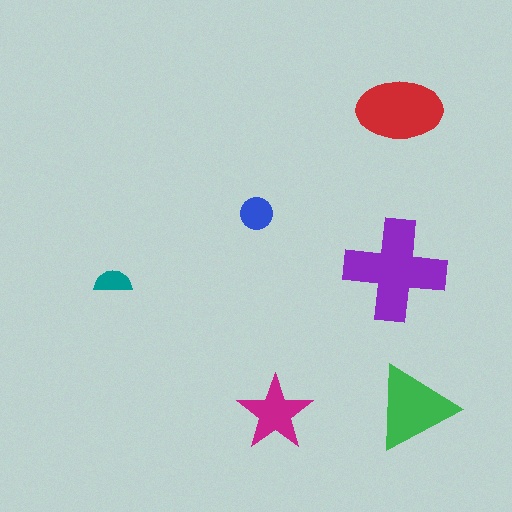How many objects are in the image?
There are 6 objects in the image.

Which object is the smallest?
The teal semicircle.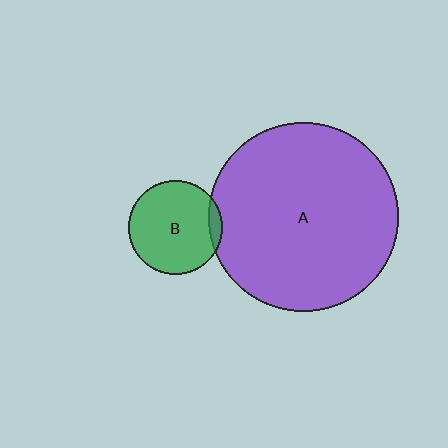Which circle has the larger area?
Circle A (purple).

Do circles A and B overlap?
Yes.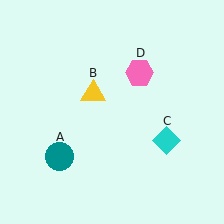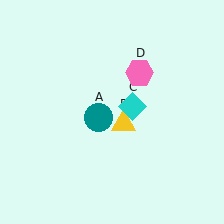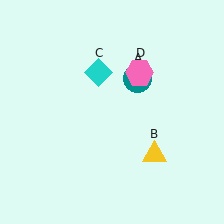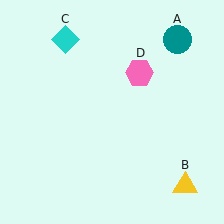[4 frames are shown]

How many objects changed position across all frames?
3 objects changed position: teal circle (object A), yellow triangle (object B), cyan diamond (object C).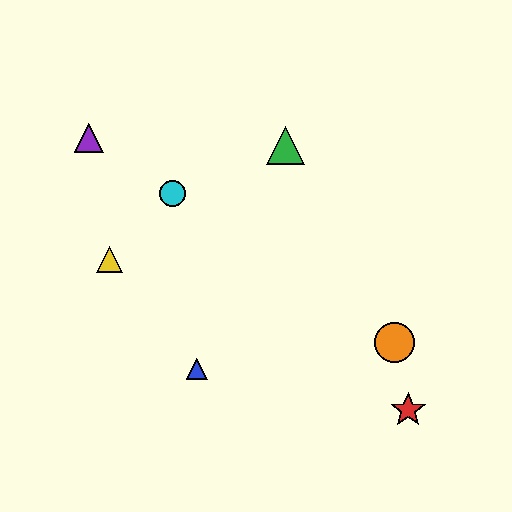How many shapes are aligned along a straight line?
3 shapes (the purple triangle, the orange circle, the cyan circle) are aligned along a straight line.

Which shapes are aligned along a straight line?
The purple triangle, the orange circle, the cyan circle are aligned along a straight line.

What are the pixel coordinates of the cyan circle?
The cyan circle is at (172, 194).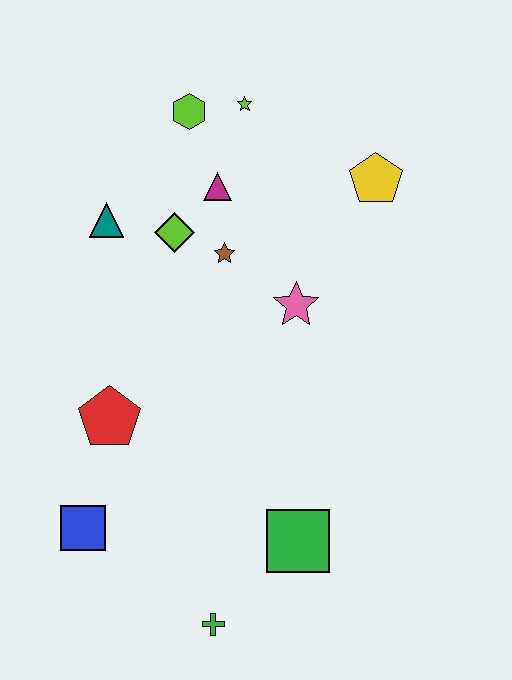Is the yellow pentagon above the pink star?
Yes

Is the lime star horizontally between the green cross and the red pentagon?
No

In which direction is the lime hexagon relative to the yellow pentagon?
The lime hexagon is to the left of the yellow pentagon.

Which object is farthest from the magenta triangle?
The green cross is farthest from the magenta triangle.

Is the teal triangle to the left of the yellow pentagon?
Yes